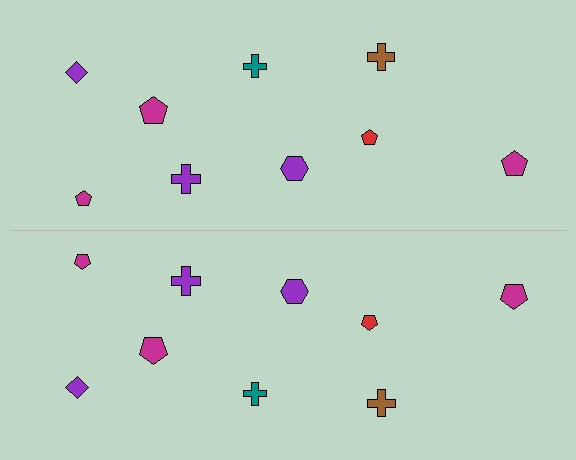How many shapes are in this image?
There are 18 shapes in this image.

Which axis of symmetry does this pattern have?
The pattern has a horizontal axis of symmetry running through the center of the image.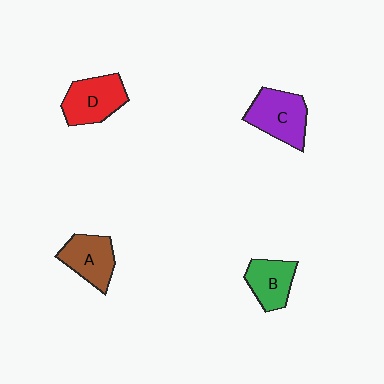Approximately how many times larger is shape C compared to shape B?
Approximately 1.3 times.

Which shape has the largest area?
Shape C (purple).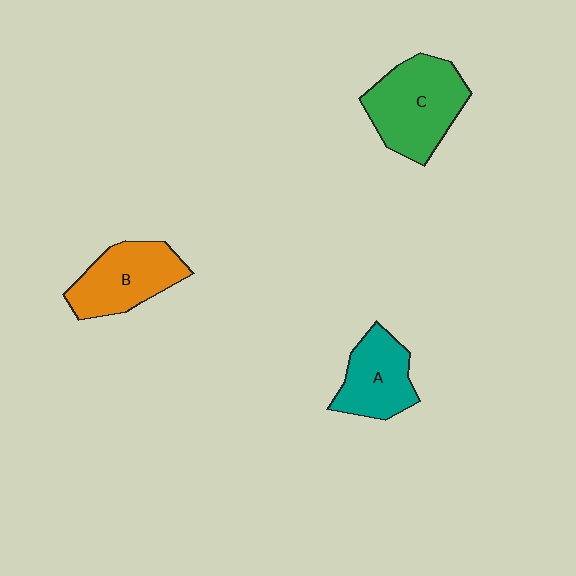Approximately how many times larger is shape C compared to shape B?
Approximately 1.2 times.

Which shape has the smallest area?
Shape A (teal).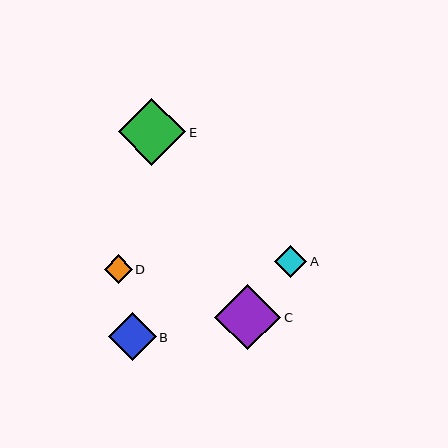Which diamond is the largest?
Diamond E is the largest with a size of approximately 68 pixels.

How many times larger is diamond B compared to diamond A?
Diamond B is approximately 1.5 times the size of diamond A.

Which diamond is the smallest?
Diamond D is the smallest with a size of approximately 28 pixels.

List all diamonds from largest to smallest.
From largest to smallest: E, C, B, A, D.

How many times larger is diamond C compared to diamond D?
Diamond C is approximately 2.3 times the size of diamond D.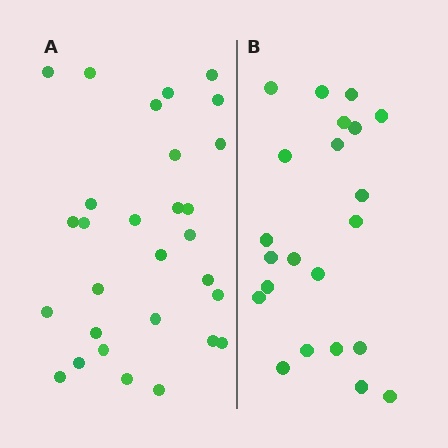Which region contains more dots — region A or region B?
Region A (the left region) has more dots.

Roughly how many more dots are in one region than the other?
Region A has roughly 8 or so more dots than region B.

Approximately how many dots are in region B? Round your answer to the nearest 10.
About 20 dots. (The exact count is 22, which rounds to 20.)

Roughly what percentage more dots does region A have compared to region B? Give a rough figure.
About 30% more.